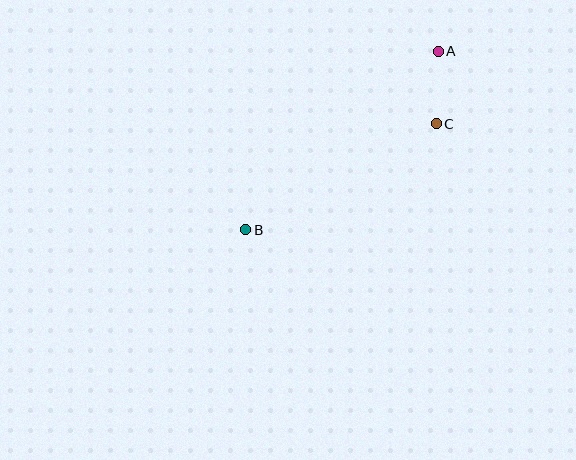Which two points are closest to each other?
Points A and C are closest to each other.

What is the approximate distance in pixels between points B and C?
The distance between B and C is approximately 218 pixels.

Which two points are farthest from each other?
Points A and B are farthest from each other.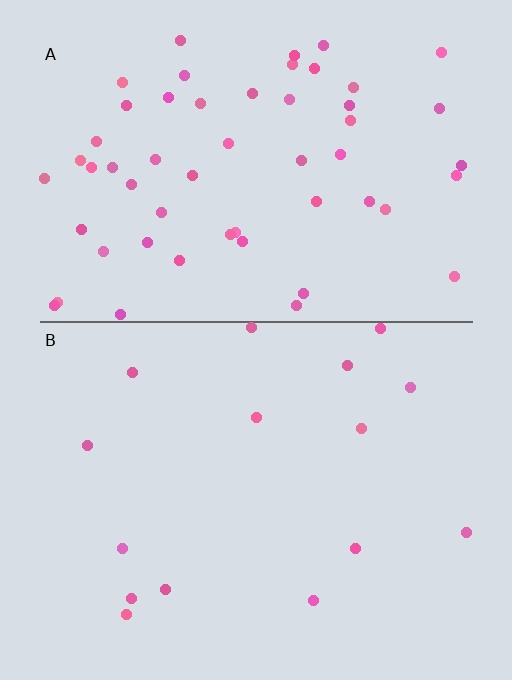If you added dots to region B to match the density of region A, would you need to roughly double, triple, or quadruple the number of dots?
Approximately quadruple.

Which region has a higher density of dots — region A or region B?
A (the top).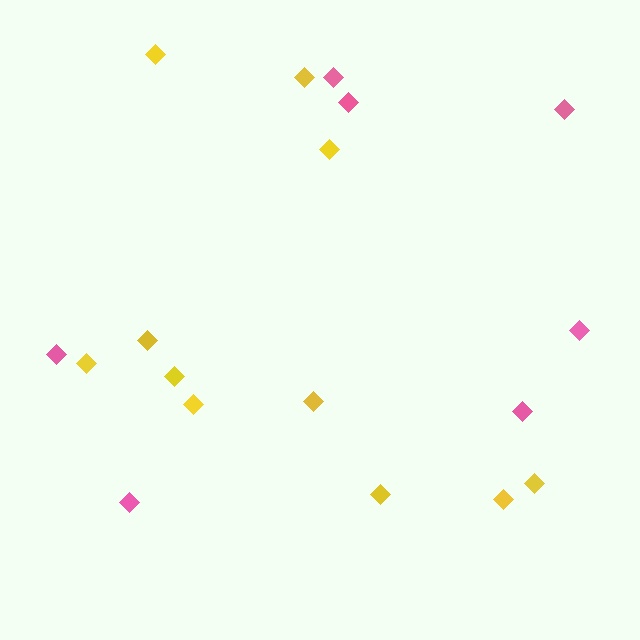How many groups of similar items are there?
There are 2 groups: one group of pink diamonds (7) and one group of yellow diamonds (11).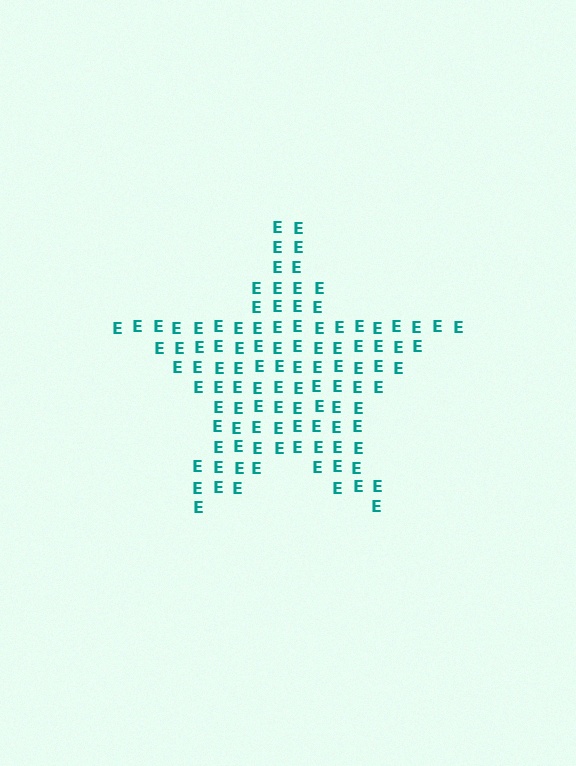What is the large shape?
The large shape is a star.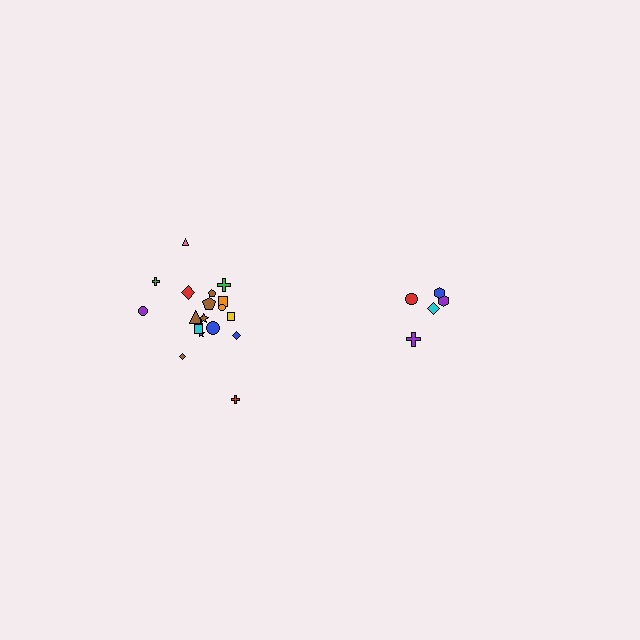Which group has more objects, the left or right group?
The left group.